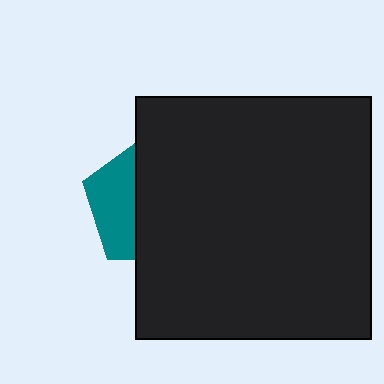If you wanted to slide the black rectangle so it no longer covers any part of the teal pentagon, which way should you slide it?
Slide it right — that is the most direct way to separate the two shapes.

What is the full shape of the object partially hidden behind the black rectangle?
The partially hidden object is a teal pentagon.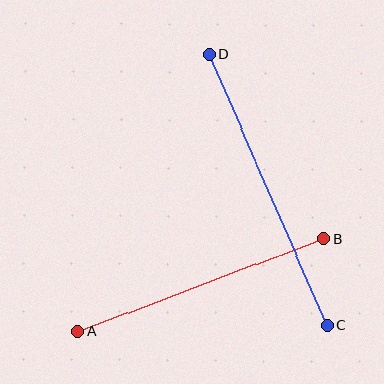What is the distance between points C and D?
The distance is approximately 296 pixels.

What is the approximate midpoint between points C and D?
The midpoint is at approximately (268, 190) pixels.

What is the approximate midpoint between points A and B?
The midpoint is at approximately (201, 285) pixels.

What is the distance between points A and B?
The distance is approximately 262 pixels.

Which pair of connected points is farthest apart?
Points C and D are farthest apart.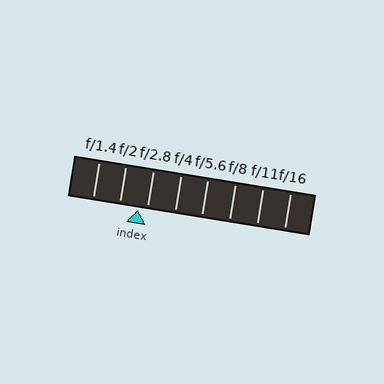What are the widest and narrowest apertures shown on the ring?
The widest aperture shown is f/1.4 and the narrowest is f/16.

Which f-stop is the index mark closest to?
The index mark is closest to f/2.8.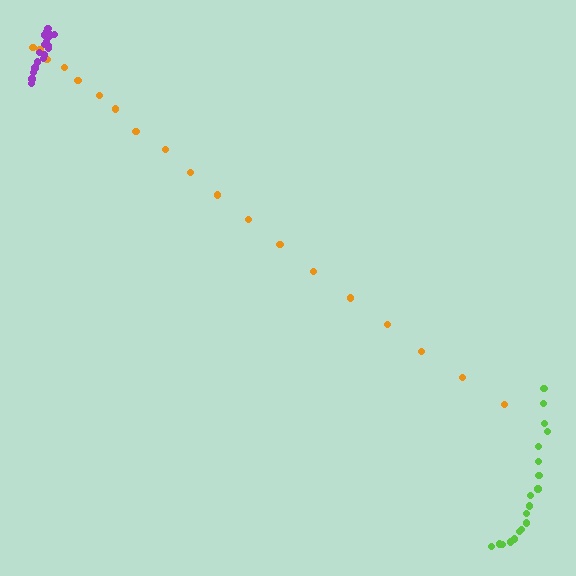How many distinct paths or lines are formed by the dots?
There are 3 distinct paths.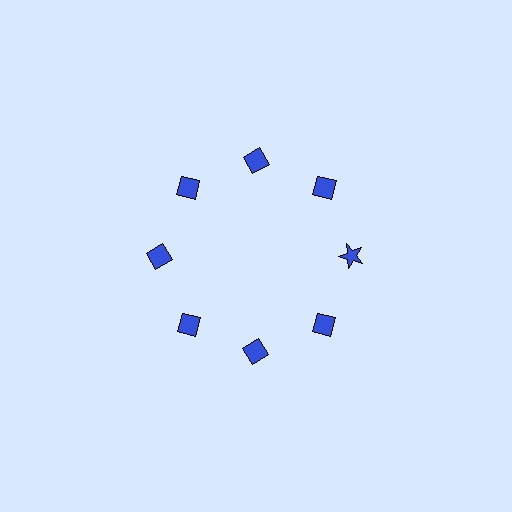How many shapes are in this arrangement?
There are 8 shapes arranged in a ring pattern.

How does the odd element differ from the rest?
It has a different shape: star instead of diamond.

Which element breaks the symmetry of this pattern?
The blue star at roughly the 3 o'clock position breaks the symmetry. All other shapes are blue diamonds.